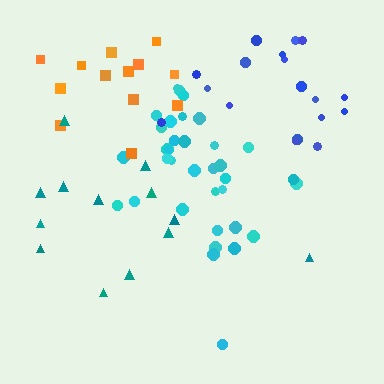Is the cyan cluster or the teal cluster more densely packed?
Cyan.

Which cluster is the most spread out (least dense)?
Orange.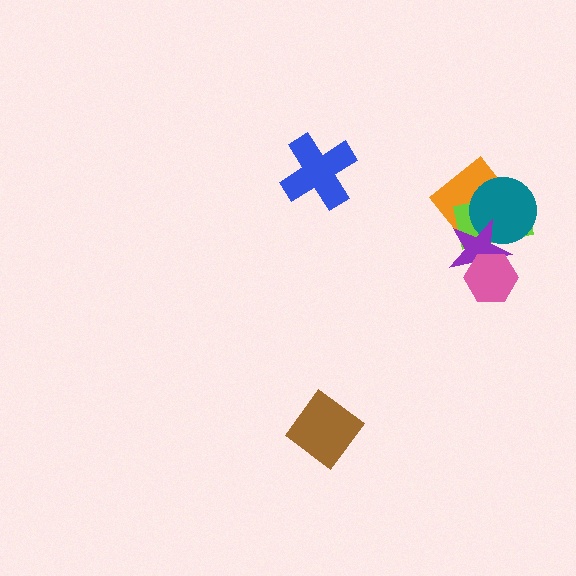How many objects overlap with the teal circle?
3 objects overlap with the teal circle.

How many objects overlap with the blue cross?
0 objects overlap with the blue cross.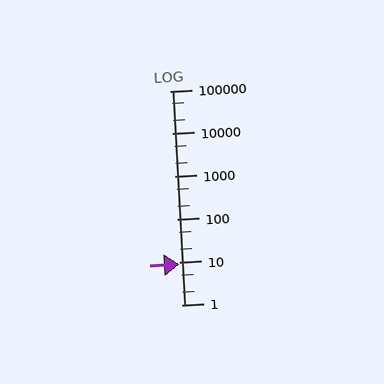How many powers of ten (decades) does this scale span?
The scale spans 5 decades, from 1 to 100000.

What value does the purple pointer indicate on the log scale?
The pointer indicates approximately 8.7.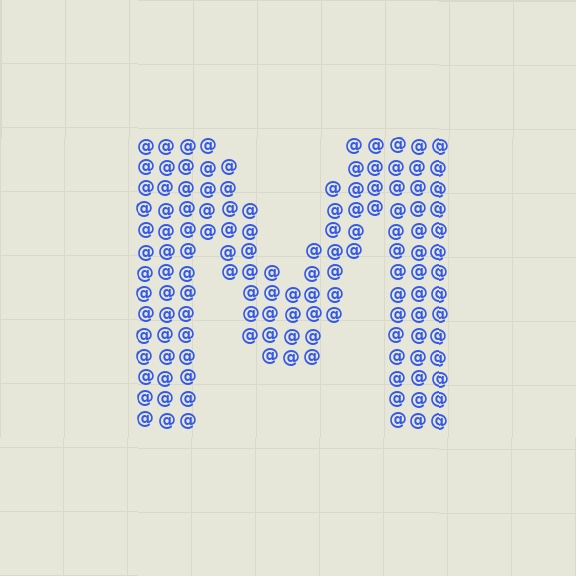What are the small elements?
The small elements are at signs.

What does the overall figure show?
The overall figure shows the letter M.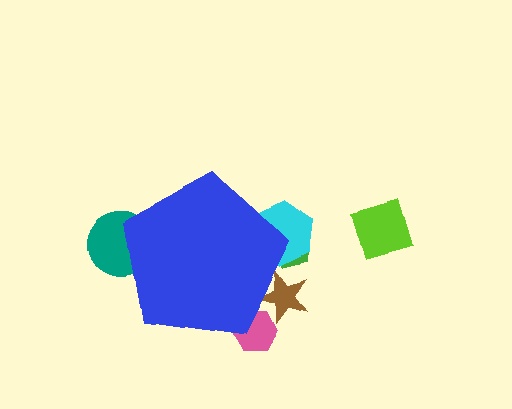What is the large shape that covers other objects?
A blue pentagon.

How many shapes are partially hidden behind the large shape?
5 shapes are partially hidden.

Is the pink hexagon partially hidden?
Yes, the pink hexagon is partially hidden behind the blue pentagon.